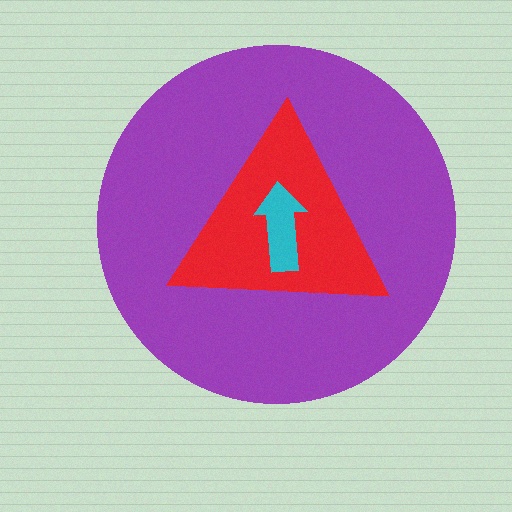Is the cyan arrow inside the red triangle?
Yes.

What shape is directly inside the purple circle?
The red triangle.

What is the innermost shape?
The cyan arrow.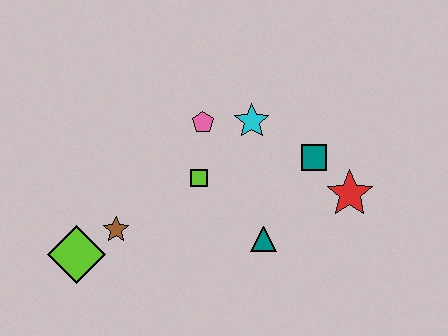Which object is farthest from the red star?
The lime diamond is farthest from the red star.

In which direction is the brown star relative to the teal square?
The brown star is to the left of the teal square.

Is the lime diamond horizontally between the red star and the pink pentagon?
No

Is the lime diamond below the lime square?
Yes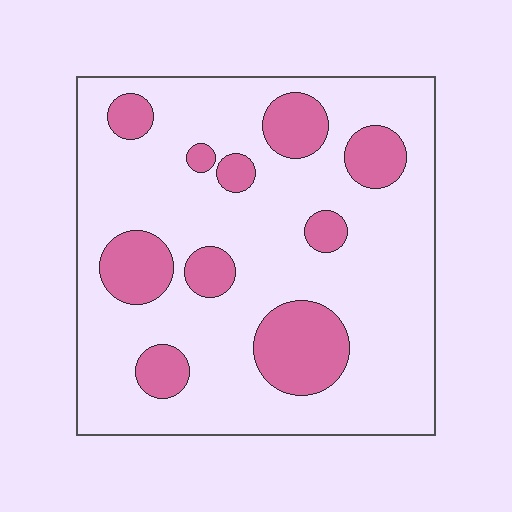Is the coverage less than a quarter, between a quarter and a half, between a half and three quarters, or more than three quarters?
Less than a quarter.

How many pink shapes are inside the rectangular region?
10.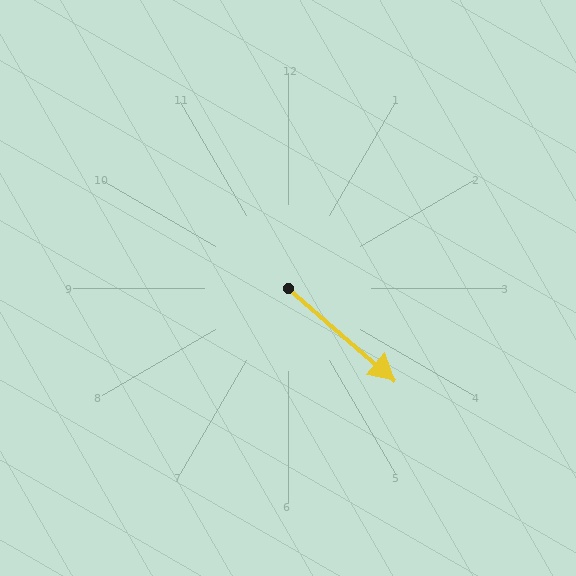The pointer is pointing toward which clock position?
Roughly 4 o'clock.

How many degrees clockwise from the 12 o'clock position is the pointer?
Approximately 131 degrees.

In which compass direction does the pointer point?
Southeast.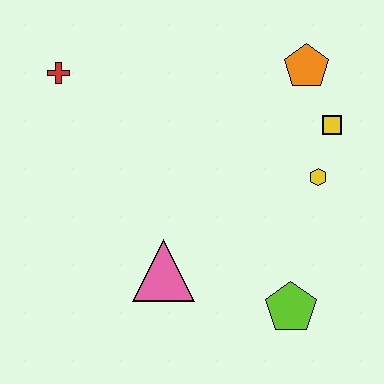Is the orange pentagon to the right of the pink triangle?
Yes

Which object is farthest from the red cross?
The lime pentagon is farthest from the red cross.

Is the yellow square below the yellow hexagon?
No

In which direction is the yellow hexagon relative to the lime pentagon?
The yellow hexagon is above the lime pentagon.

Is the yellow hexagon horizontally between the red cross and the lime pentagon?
No